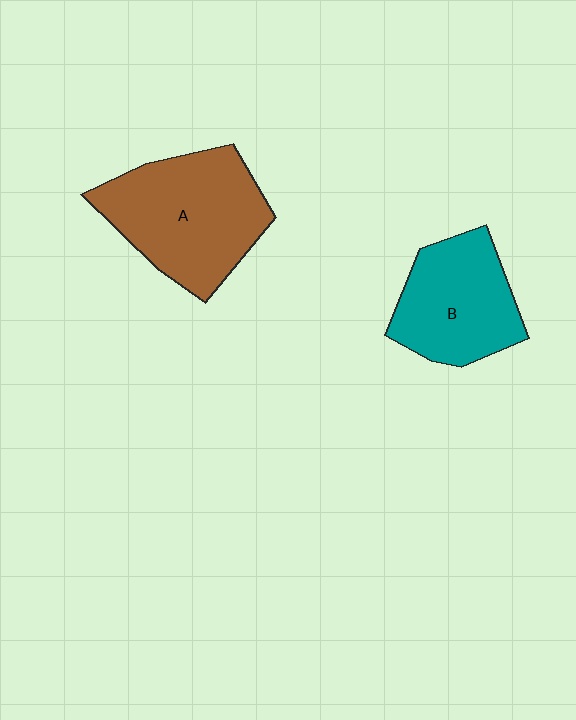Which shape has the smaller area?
Shape B (teal).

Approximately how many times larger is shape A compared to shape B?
Approximately 1.3 times.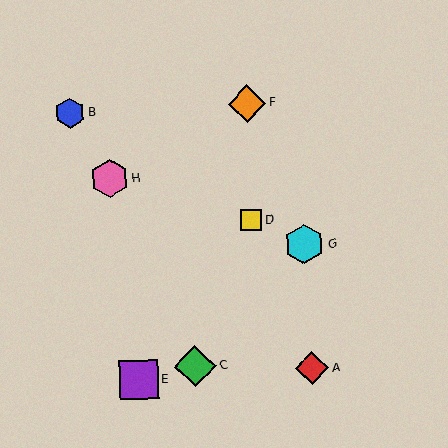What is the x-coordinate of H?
Object H is at x≈110.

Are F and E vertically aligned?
No, F is at x≈247 and E is at x≈139.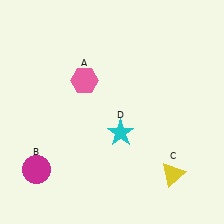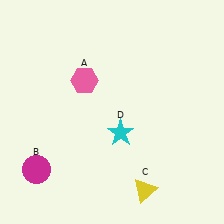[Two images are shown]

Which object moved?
The yellow triangle (C) moved left.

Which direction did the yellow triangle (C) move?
The yellow triangle (C) moved left.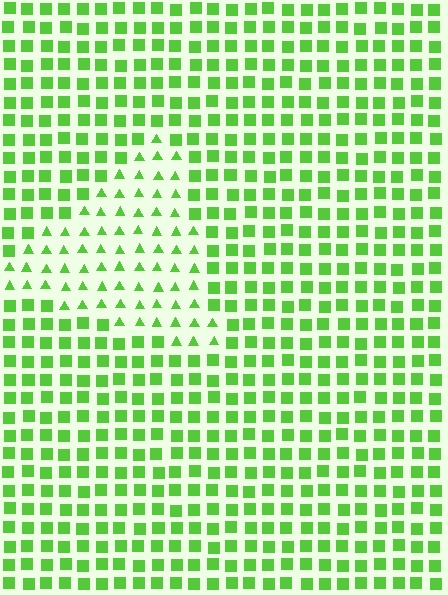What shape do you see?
I see a triangle.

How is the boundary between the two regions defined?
The boundary is defined by a change in element shape: triangles inside vs. squares outside. All elements share the same color and spacing.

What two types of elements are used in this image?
The image uses triangles inside the triangle region and squares outside it.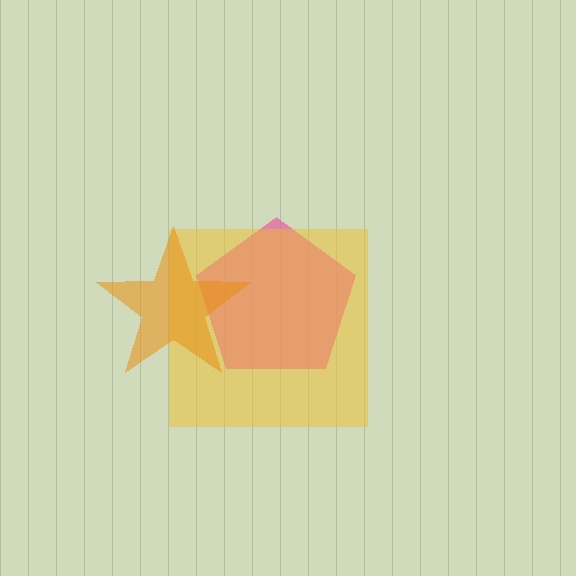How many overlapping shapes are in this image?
There are 3 overlapping shapes in the image.